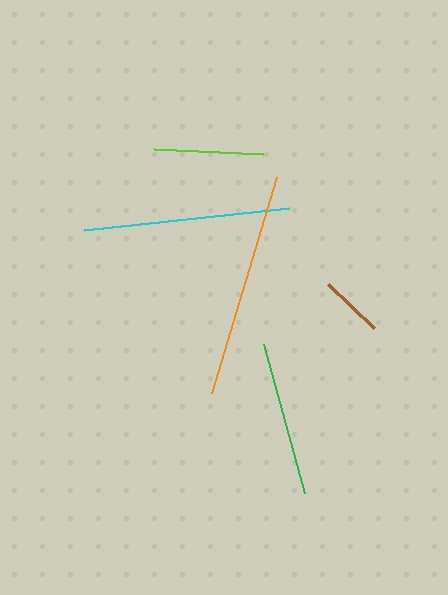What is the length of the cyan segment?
The cyan segment is approximately 205 pixels long.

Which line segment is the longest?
The orange line is the longest at approximately 225 pixels.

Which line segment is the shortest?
The brown line is the shortest at approximately 64 pixels.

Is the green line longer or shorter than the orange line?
The orange line is longer than the green line.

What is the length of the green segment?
The green segment is approximately 155 pixels long.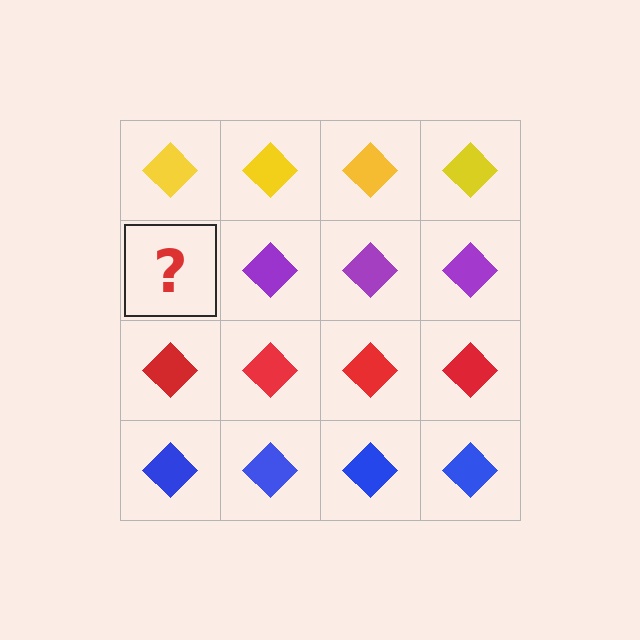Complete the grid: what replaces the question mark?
The question mark should be replaced with a purple diamond.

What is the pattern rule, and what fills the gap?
The rule is that each row has a consistent color. The gap should be filled with a purple diamond.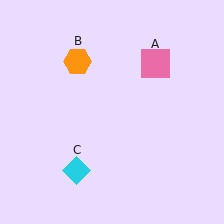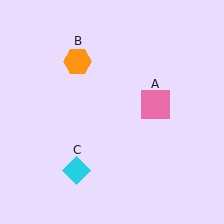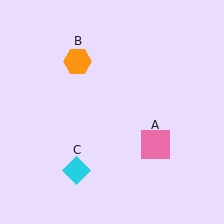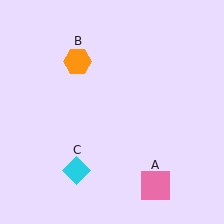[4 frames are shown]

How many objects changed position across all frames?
1 object changed position: pink square (object A).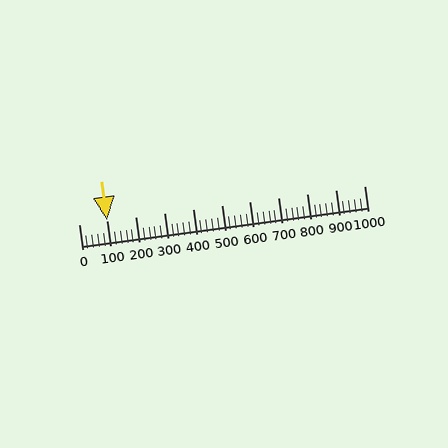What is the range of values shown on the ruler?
The ruler shows values from 0 to 1000.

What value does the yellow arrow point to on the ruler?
The yellow arrow points to approximately 100.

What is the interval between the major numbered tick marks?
The major tick marks are spaced 100 units apart.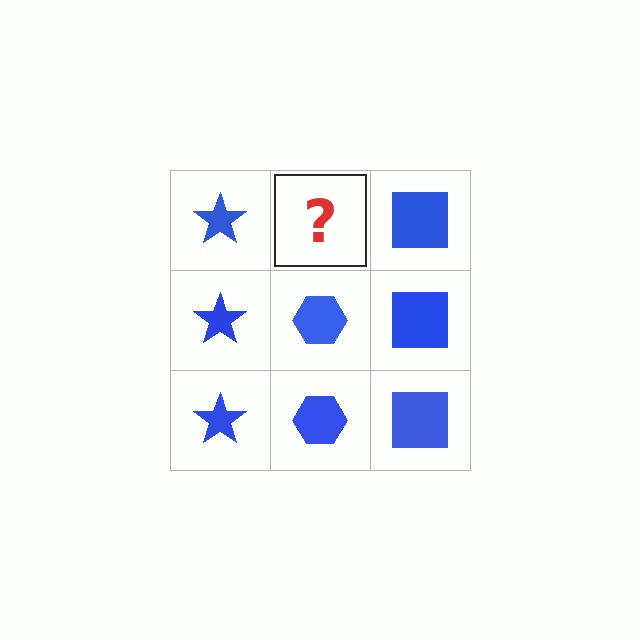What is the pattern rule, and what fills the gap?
The rule is that each column has a consistent shape. The gap should be filled with a blue hexagon.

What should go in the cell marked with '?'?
The missing cell should contain a blue hexagon.